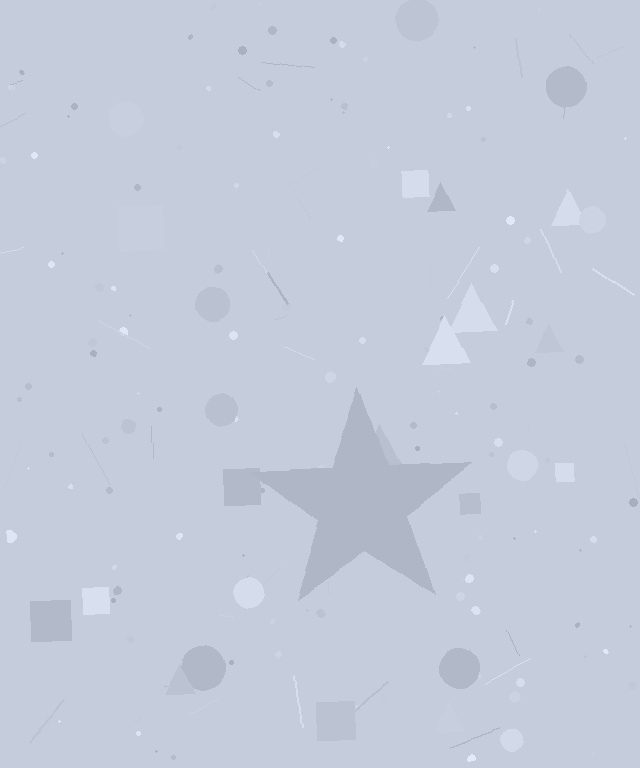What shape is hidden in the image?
A star is hidden in the image.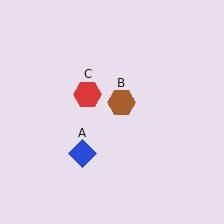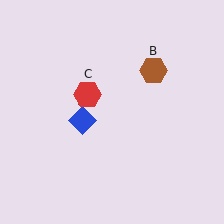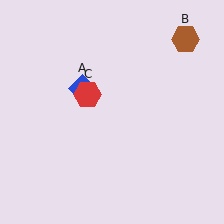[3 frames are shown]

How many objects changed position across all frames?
2 objects changed position: blue diamond (object A), brown hexagon (object B).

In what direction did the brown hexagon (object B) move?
The brown hexagon (object B) moved up and to the right.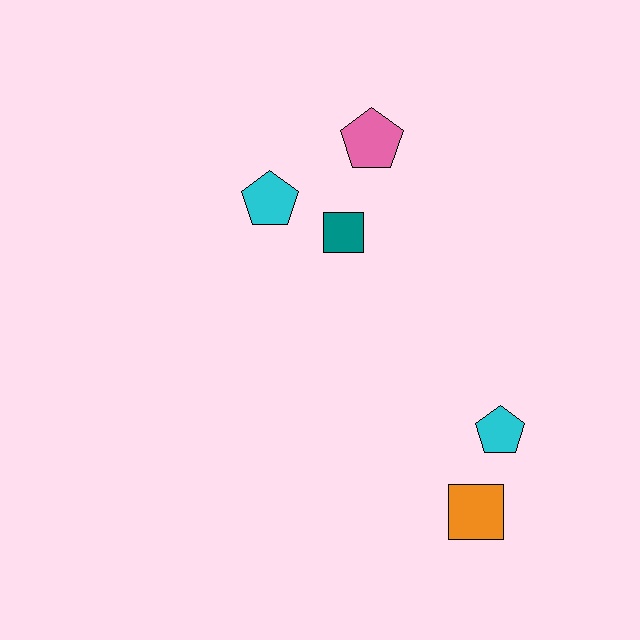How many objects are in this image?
There are 5 objects.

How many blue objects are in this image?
There are no blue objects.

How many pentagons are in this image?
There are 3 pentagons.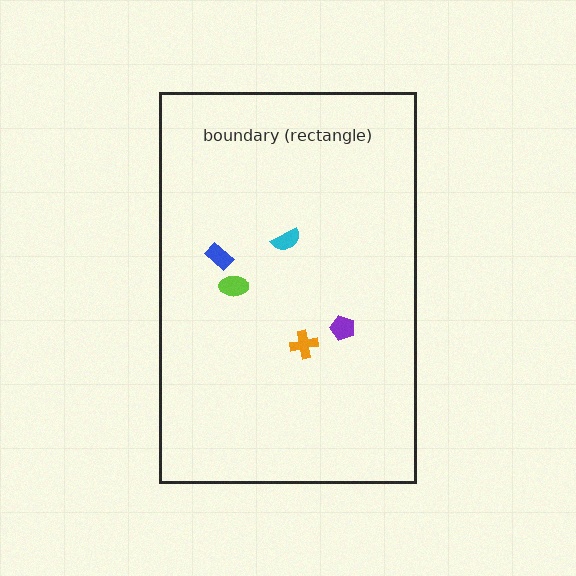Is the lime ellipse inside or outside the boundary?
Inside.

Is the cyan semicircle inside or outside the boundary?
Inside.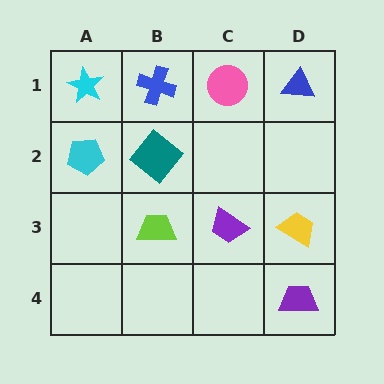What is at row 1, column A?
A cyan star.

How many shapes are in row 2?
2 shapes.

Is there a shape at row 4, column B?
No, that cell is empty.